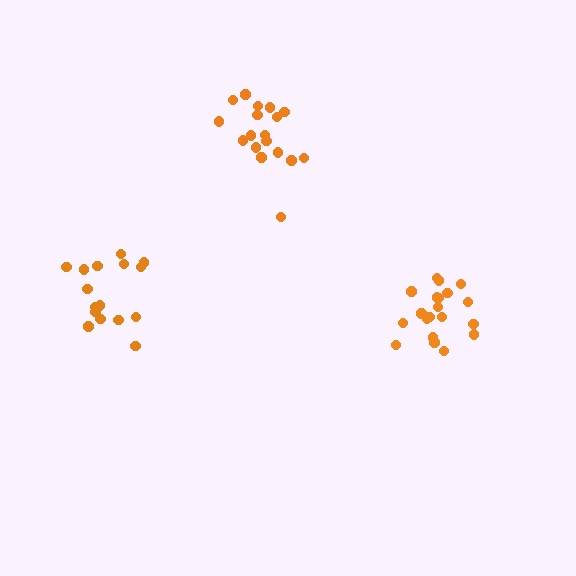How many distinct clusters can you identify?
There are 3 distinct clusters.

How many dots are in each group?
Group 1: 20 dots, Group 2: 18 dots, Group 3: 16 dots (54 total).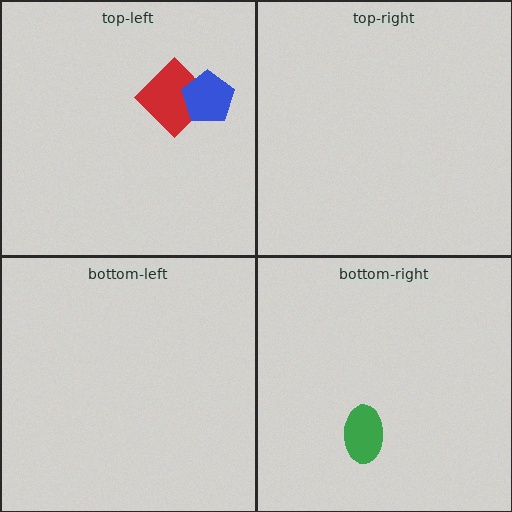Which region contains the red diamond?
The top-left region.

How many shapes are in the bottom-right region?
1.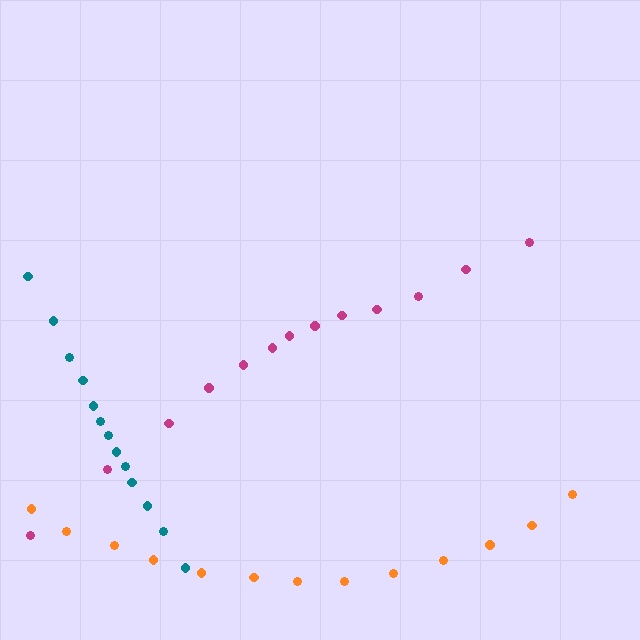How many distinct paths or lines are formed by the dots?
There are 3 distinct paths.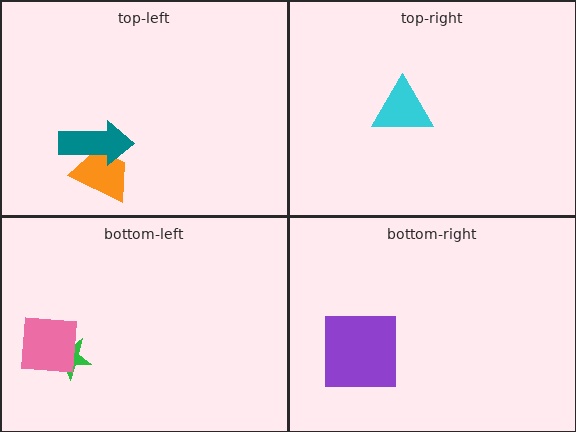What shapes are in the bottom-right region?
The purple square.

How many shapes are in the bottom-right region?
1.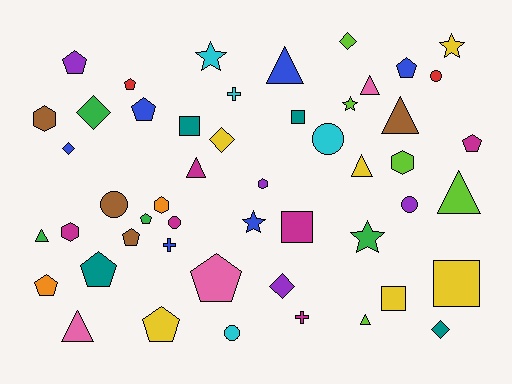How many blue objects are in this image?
There are 6 blue objects.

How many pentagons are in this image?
There are 11 pentagons.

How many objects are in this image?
There are 50 objects.